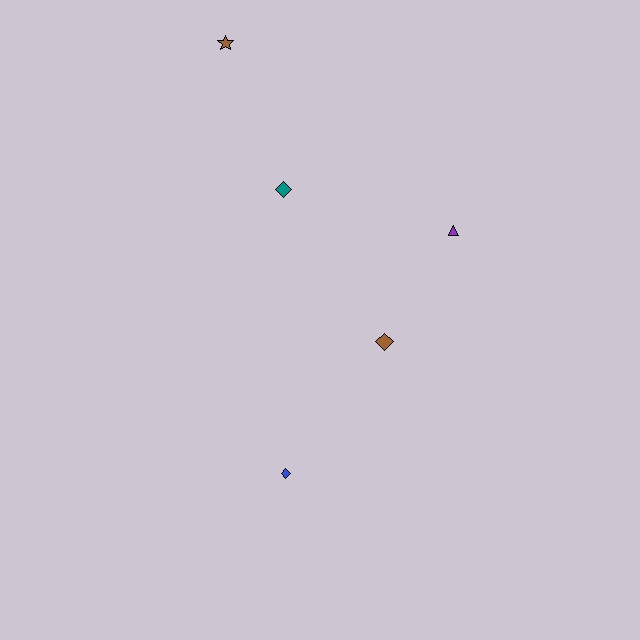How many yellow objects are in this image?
There are no yellow objects.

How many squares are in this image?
There are no squares.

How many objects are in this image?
There are 5 objects.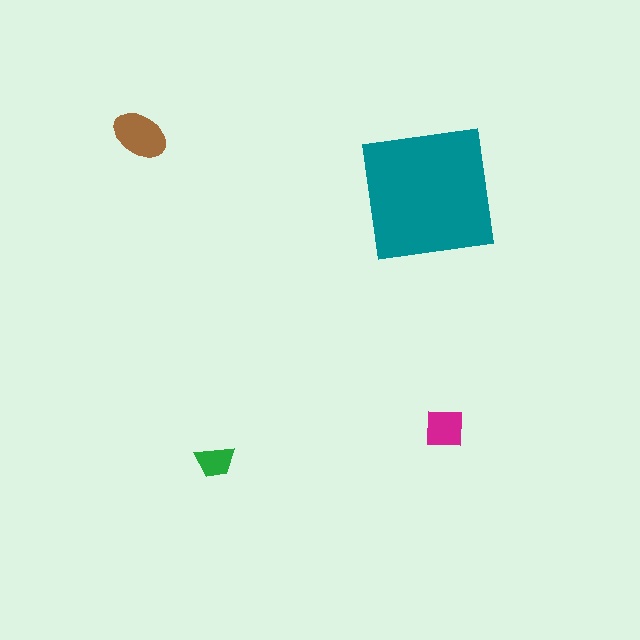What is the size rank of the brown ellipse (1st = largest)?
2nd.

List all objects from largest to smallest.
The teal square, the brown ellipse, the magenta square, the green trapezoid.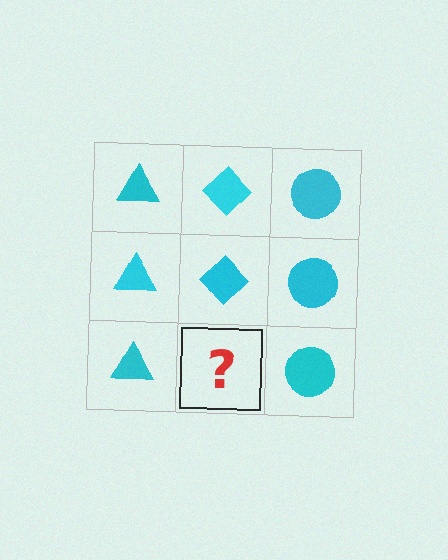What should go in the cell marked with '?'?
The missing cell should contain a cyan diamond.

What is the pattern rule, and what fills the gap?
The rule is that each column has a consistent shape. The gap should be filled with a cyan diamond.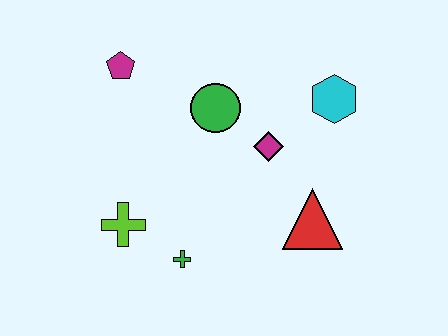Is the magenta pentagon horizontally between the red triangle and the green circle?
No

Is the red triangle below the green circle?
Yes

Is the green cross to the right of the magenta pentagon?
Yes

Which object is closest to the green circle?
The magenta diamond is closest to the green circle.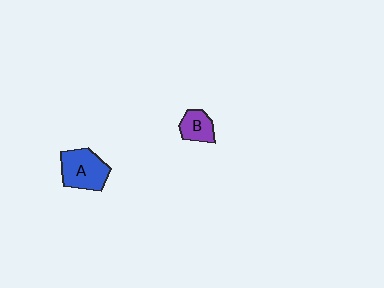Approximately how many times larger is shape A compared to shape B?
Approximately 1.8 times.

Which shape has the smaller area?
Shape B (purple).